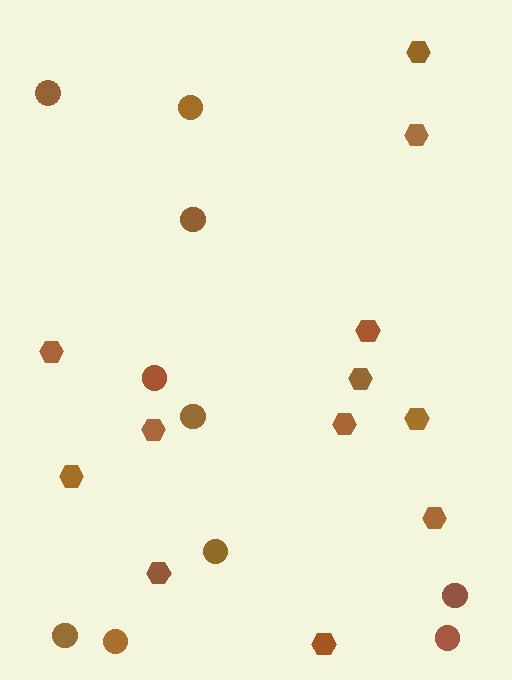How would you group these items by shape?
There are 2 groups: one group of hexagons (12) and one group of circles (10).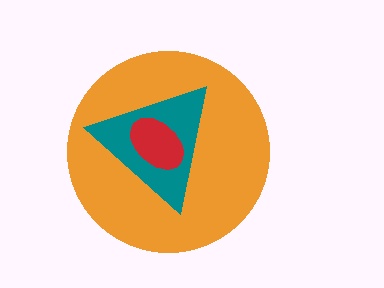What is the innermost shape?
The red ellipse.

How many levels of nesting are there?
3.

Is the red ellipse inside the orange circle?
Yes.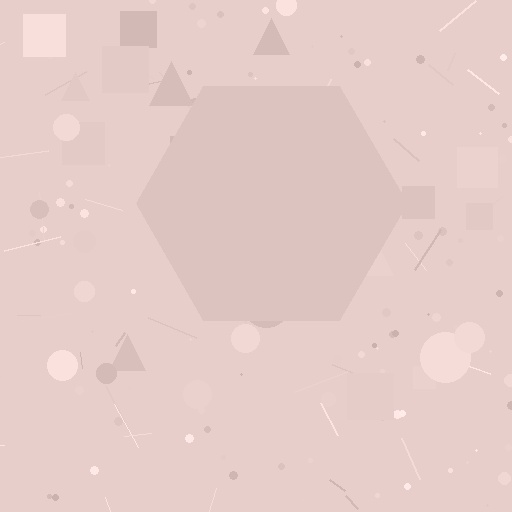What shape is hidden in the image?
A hexagon is hidden in the image.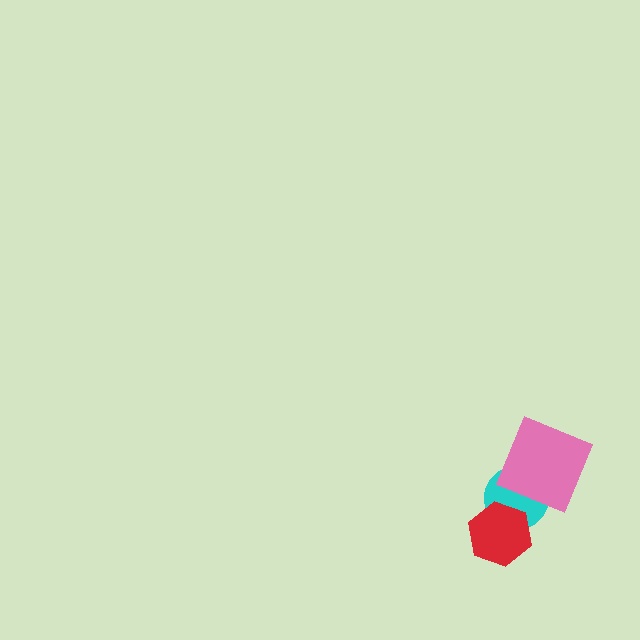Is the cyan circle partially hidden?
Yes, it is partially covered by another shape.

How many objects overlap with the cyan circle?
2 objects overlap with the cyan circle.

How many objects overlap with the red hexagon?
1 object overlaps with the red hexagon.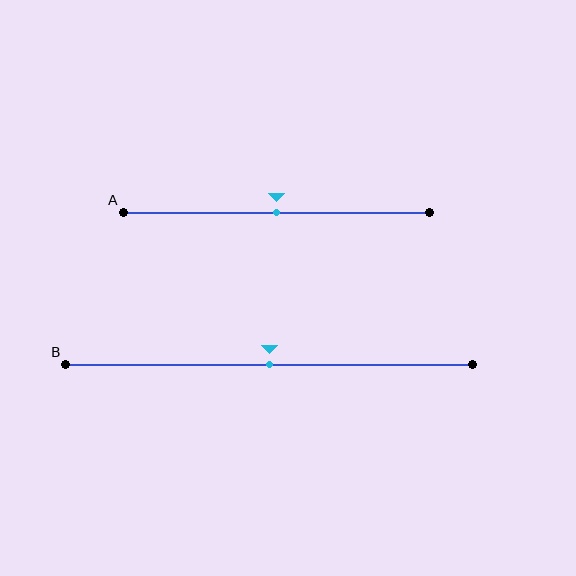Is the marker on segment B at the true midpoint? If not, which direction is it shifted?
Yes, the marker on segment B is at the true midpoint.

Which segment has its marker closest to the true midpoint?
Segment A has its marker closest to the true midpoint.